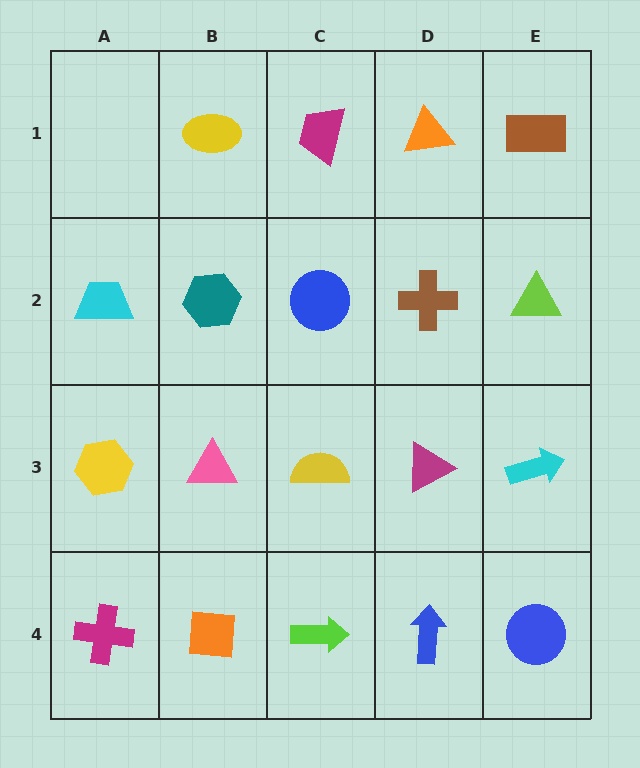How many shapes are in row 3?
5 shapes.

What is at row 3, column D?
A magenta triangle.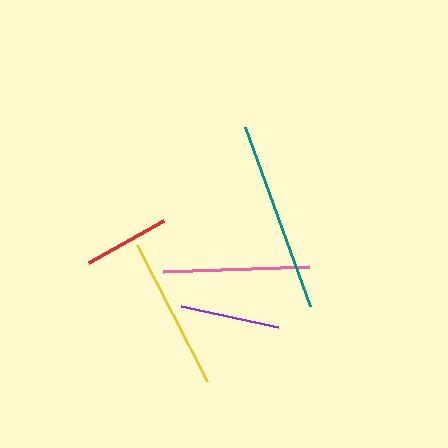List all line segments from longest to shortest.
From longest to shortest: teal, yellow, pink, purple, red.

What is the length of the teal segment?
The teal segment is approximately 191 pixels long.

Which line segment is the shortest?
The red line is the shortest at approximately 87 pixels.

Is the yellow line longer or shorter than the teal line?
The teal line is longer than the yellow line.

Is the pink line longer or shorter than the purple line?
The pink line is longer than the purple line.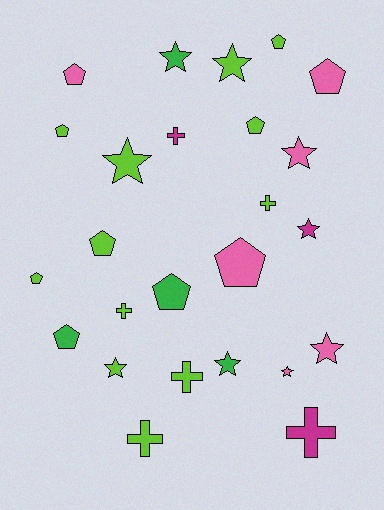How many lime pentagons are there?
There are 5 lime pentagons.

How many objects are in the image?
There are 25 objects.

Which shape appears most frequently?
Pentagon, with 10 objects.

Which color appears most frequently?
Lime, with 12 objects.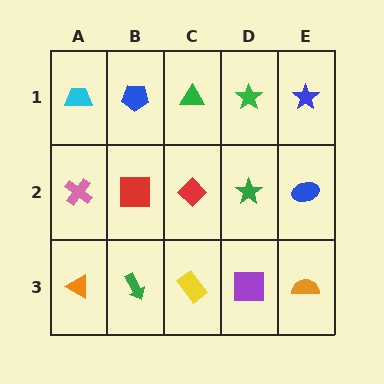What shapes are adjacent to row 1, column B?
A red square (row 2, column B), a cyan trapezoid (row 1, column A), a green triangle (row 1, column C).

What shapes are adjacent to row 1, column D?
A green star (row 2, column D), a green triangle (row 1, column C), a blue star (row 1, column E).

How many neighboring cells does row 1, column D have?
3.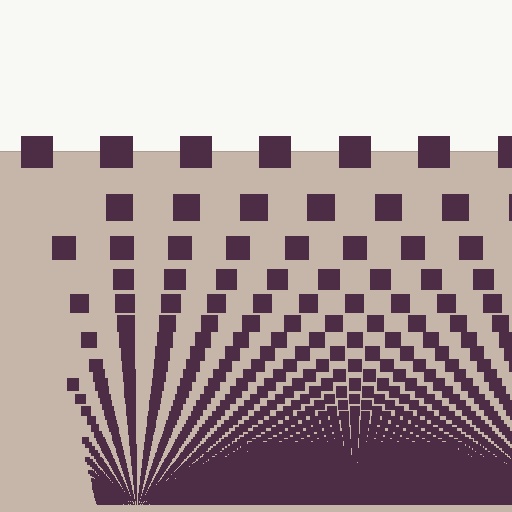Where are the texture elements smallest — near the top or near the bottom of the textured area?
Near the bottom.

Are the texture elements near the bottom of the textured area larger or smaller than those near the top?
Smaller. The gradient is inverted — elements near the bottom are smaller and denser.